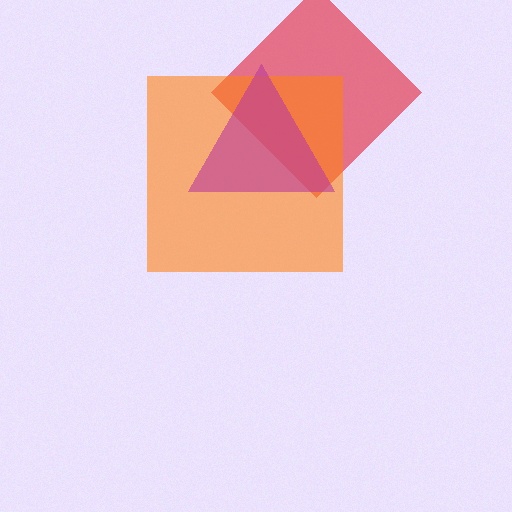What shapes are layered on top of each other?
The layered shapes are: a red diamond, an orange square, a magenta triangle.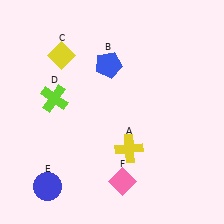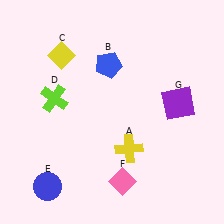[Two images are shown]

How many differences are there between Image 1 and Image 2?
There is 1 difference between the two images.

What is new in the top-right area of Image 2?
A purple square (G) was added in the top-right area of Image 2.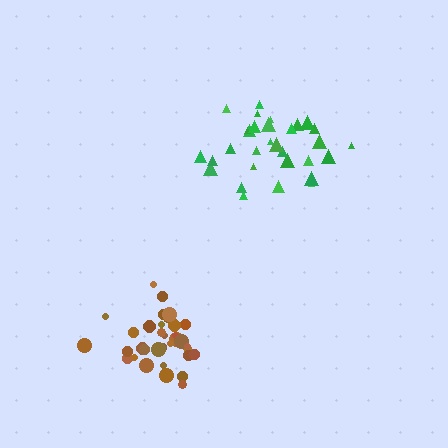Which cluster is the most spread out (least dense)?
Green.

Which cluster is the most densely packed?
Brown.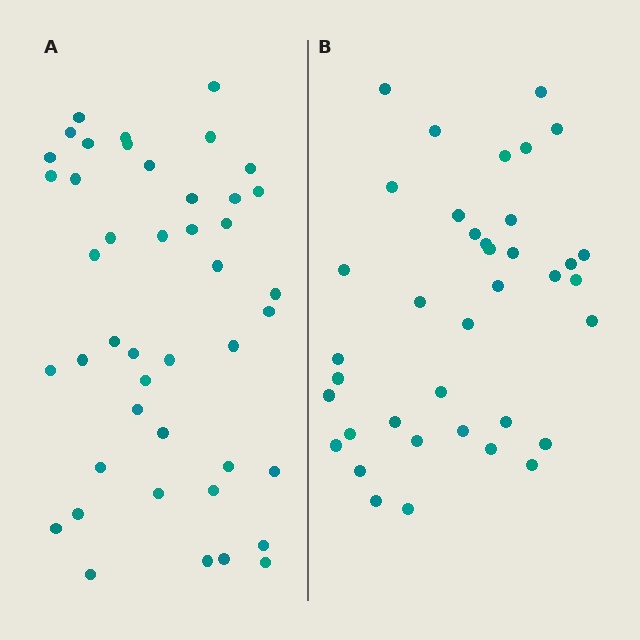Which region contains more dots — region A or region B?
Region A (the left region) has more dots.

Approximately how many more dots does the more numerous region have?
Region A has about 6 more dots than region B.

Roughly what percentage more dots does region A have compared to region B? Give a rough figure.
About 15% more.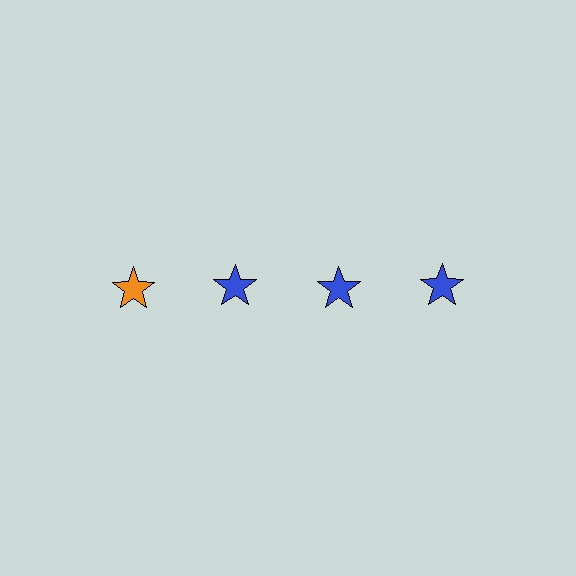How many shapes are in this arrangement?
There are 4 shapes arranged in a grid pattern.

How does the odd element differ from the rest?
It has a different color: orange instead of blue.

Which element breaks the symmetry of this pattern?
The orange star in the top row, leftmost column breaks the symmetry. All other shapes are blue stars.